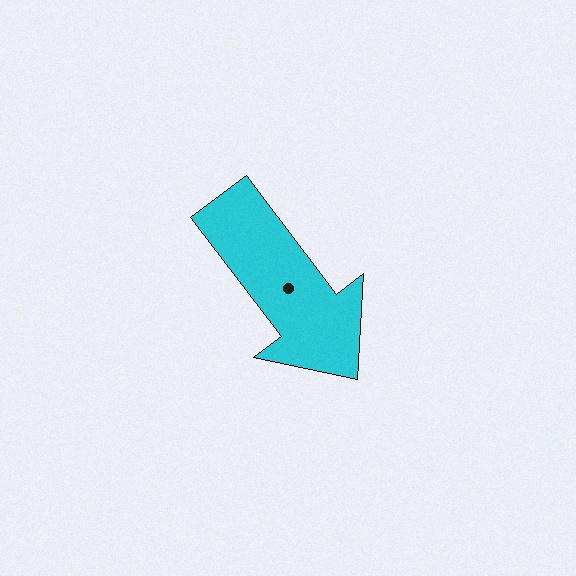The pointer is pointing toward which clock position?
Roughly 5 o'clock.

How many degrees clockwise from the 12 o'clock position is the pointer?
Approximately 143 degrees.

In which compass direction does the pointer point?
Southeast.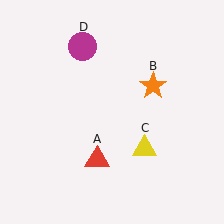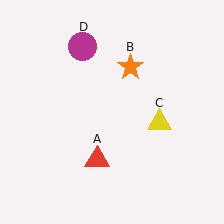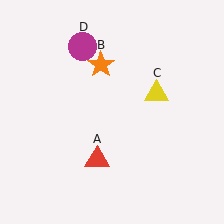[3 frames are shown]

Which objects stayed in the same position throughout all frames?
Red triangle (object A) and magenta circle (object D) remained stationary.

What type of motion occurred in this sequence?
The orange star (object B), yellow triangle (object C) rotated counterclockwise around the center of the scene.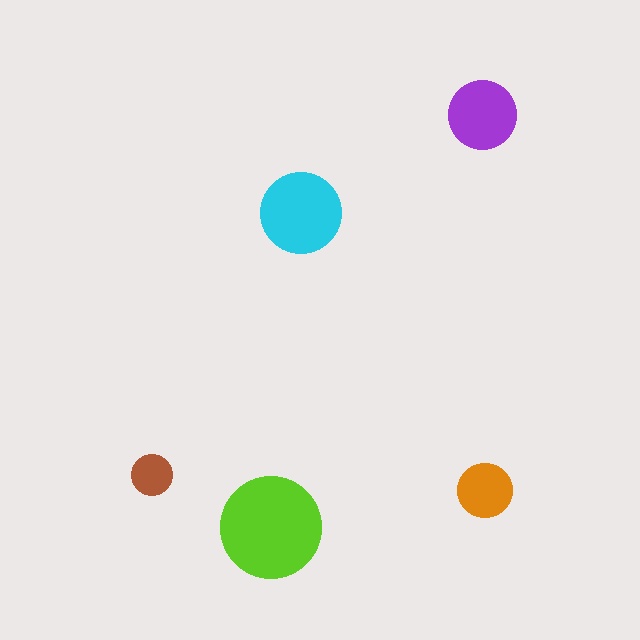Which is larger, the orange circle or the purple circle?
The purple one.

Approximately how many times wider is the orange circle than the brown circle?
About 1.5 times wider.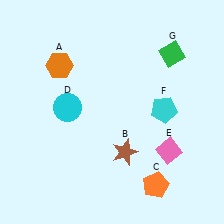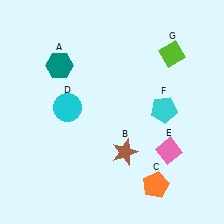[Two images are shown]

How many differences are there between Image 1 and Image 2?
There are 2 differences between the two images.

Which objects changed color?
A changed from orange to teal. G changed from green to lime.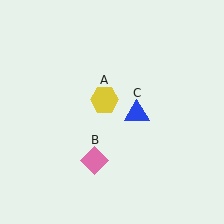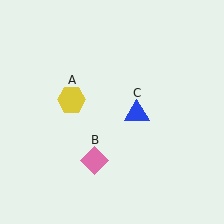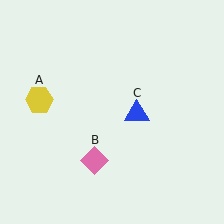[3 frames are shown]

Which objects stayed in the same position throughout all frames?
Pink diamond (object B) and blue triangle (object C) remained stationary.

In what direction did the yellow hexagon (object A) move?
The yellow hexagon (object A) moved left.